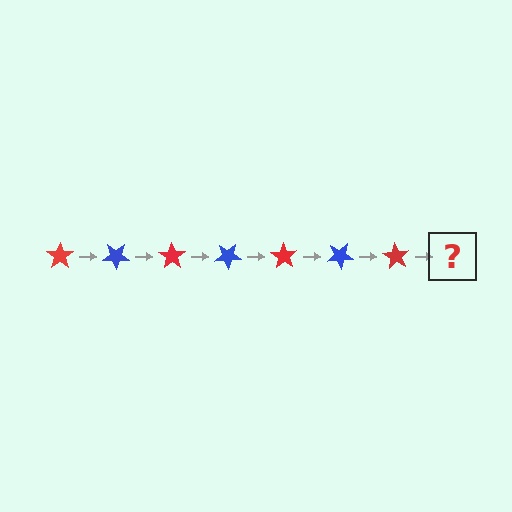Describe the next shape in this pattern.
It should be a blue star, rotated 245 degrees from the start.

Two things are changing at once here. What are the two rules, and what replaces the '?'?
The two rules are that it rotates 35 degrees each step and the color cycles through red and blue. The '?' should be a blue star, rotated 245 degrees from the start.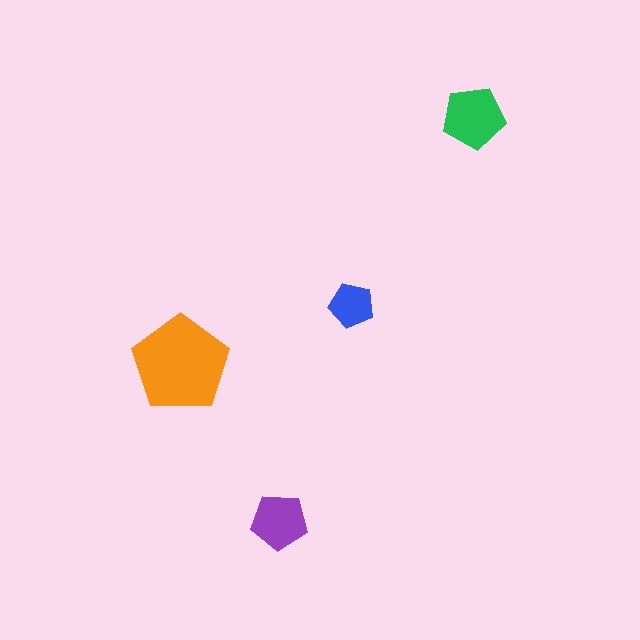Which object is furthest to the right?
The green pentagon is rightmost.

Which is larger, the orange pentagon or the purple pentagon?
The orange one.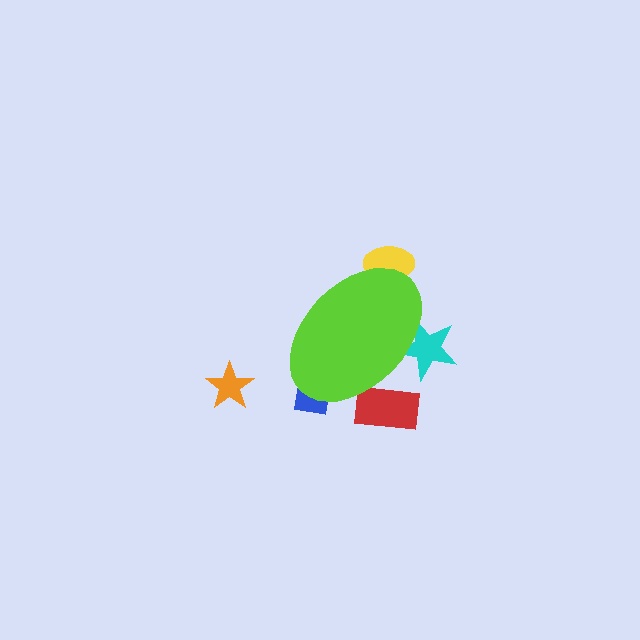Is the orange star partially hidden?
No, the orange star is fully visible.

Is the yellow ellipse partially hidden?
Yes, the yellow ellipse is partially hidden behind the lime ellipse.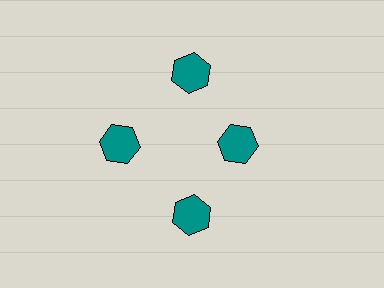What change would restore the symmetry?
The symmetry would be restored by moving it outward, back onto the ring so that all 4 hexagons sit at equal angles and equal distance from the center.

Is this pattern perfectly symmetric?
No. The 4 teal hexagons are arranged in a ring, but one element near the 3 o'clock position is pulled inward toward the center, breaking the 4-fold rotational symmetry.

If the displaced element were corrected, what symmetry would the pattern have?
It would have 4-fold rotational symmetry — the pattern would map onto itself every 90 degrees.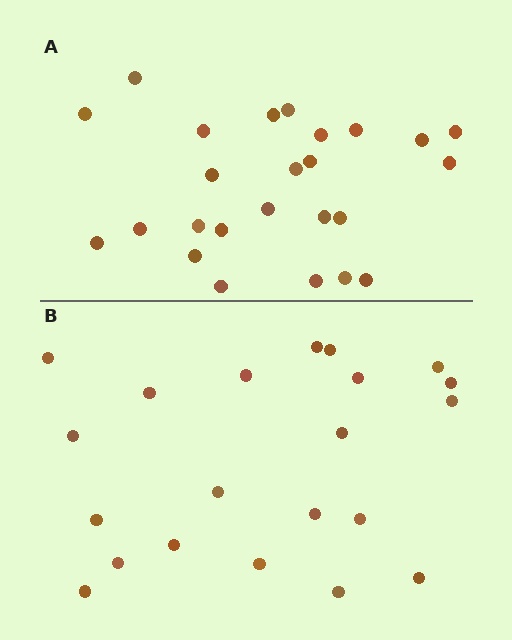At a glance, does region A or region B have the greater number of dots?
Region A (the top region) has more dots.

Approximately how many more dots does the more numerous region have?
Region A has about 4 more dots than region B.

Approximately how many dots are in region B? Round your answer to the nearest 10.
About 20 dots. (The exact count is 21, which rounds to 20.)